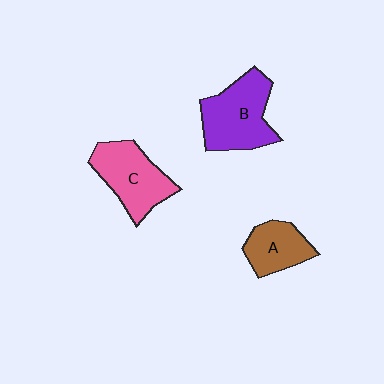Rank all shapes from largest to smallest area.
From largest to smallest: B (purple), C (pink), A (brown).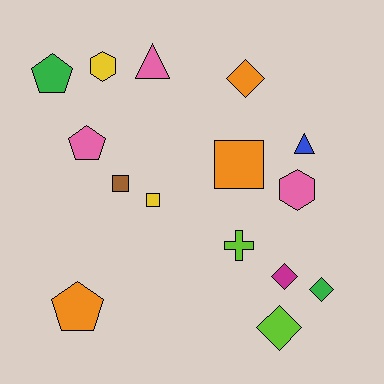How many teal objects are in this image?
There are no teal objects.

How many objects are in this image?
There are 15 objects.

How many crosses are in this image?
There is 1 cross.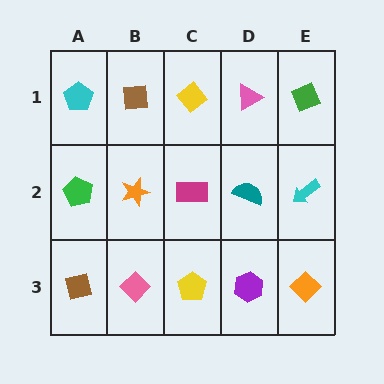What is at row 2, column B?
An orange star.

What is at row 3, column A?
A brown square.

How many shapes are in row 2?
5 shapes.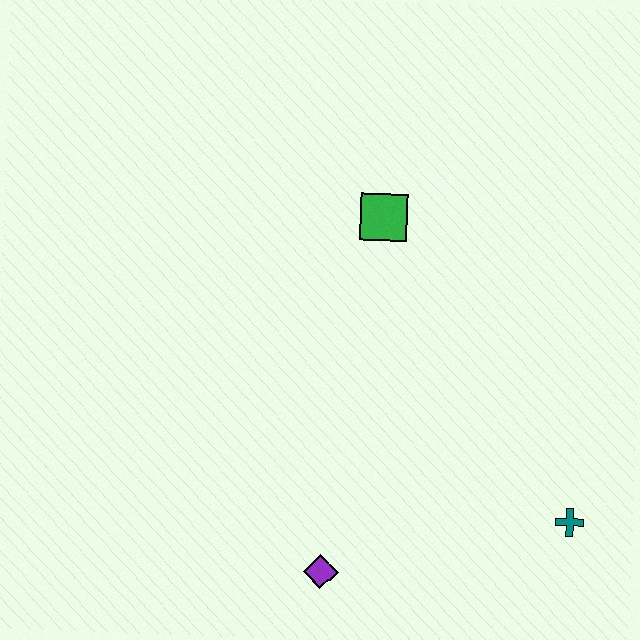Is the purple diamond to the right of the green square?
No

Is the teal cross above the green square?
No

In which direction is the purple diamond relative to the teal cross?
The purple diamond is to the left of the teal cross.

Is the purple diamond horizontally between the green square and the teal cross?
No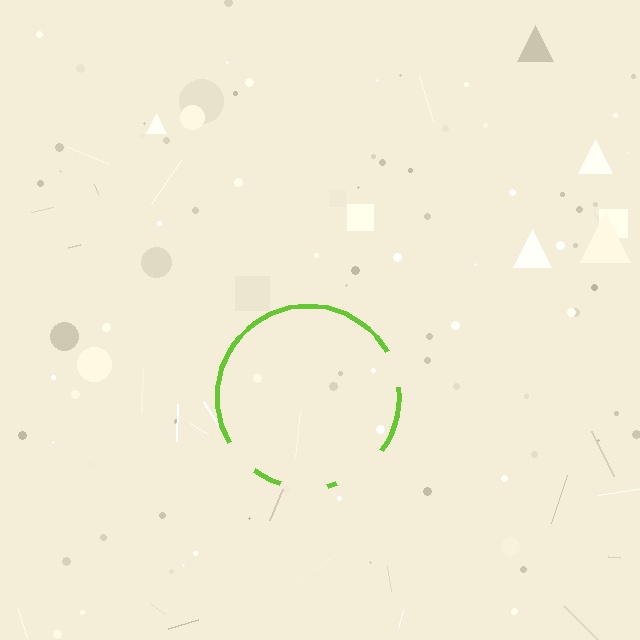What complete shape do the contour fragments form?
The contour fragments form a circle.